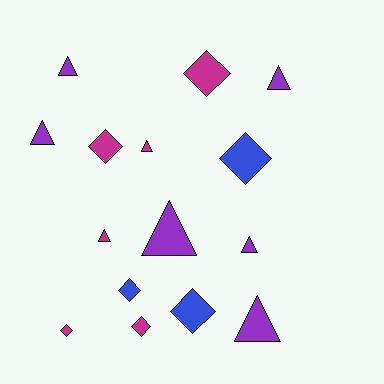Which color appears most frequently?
Magenta, with 6 objects.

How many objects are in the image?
There are 15 objects.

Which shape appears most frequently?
Triangle, with 8 objects.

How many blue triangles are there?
There are no blue triangles.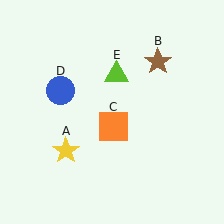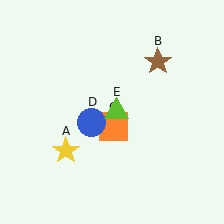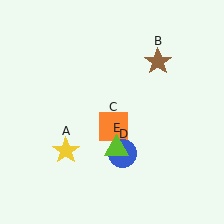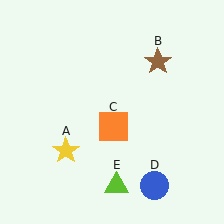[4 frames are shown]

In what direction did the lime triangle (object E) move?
The lime triangle (object E) moved down.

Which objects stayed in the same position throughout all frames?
Yellow star (object A) and brown star (object B) and orange square (object C) remained stationary.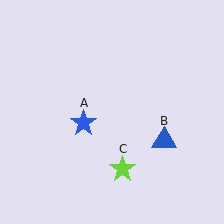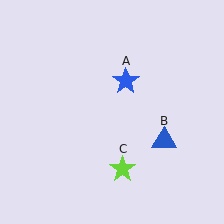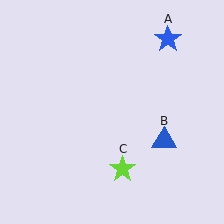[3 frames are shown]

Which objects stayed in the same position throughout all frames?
Blue triangle (object B) and lime star (object C) remained stationary.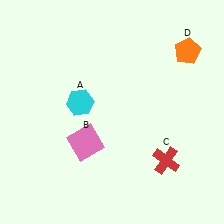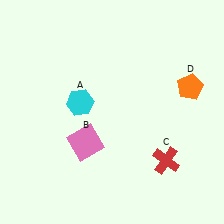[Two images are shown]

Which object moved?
The orange pentagon (D) moved down.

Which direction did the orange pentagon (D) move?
The orange pentagon (D) moved down.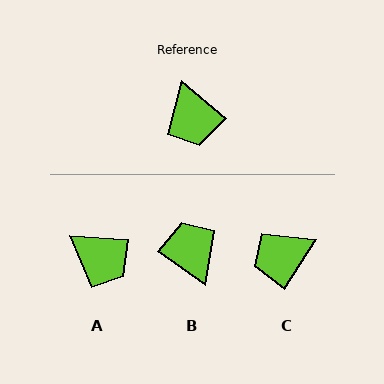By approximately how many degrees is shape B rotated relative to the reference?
Approximately 175 degrees clockwise.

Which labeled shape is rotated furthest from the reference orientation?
B, about 175 degrees away.